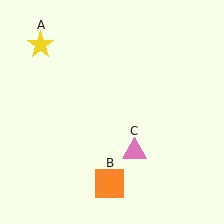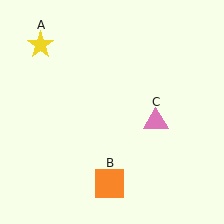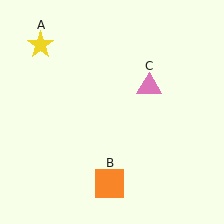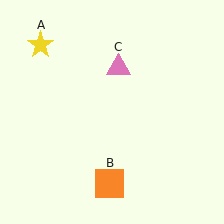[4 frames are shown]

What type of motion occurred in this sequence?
The pink triangle (object C) rotated counterclockwise around the center of the scene.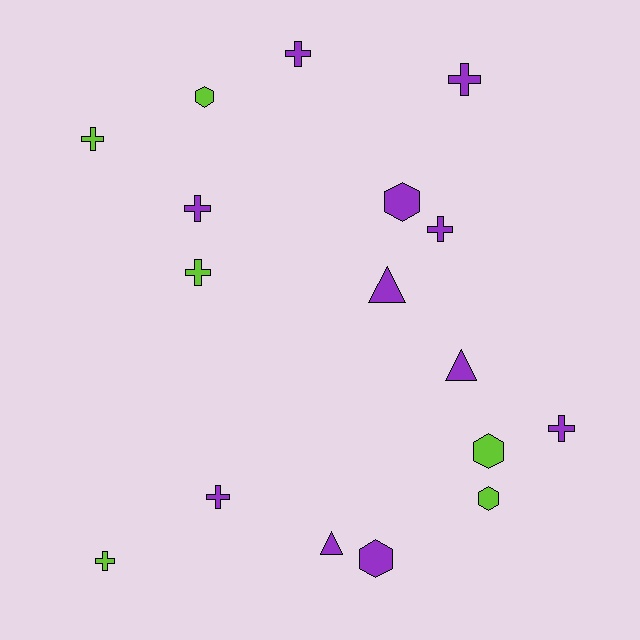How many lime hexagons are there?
There are 3 lime hexagons.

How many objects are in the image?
There are 17 objects.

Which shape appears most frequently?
Cross, with 9 objects.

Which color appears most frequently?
Purple, with 11 objects.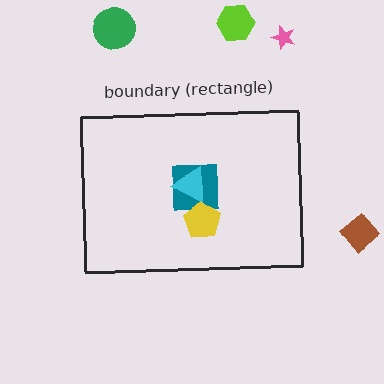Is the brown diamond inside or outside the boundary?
Outside.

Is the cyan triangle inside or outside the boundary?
Inside.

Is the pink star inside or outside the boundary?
Outside.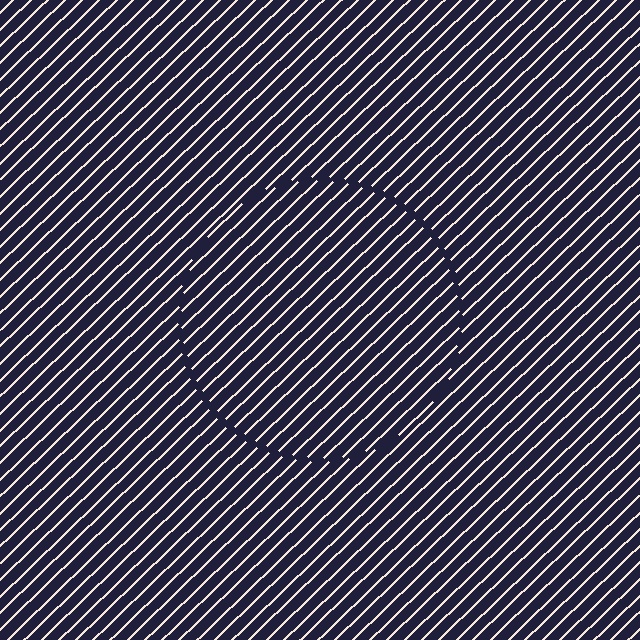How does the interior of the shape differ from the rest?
The interior of the shape contains the same grating, shifted by half a period — the contour is defined by the phase discontinuity where line-ends from the inner and outer gratings abut.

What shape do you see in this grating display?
An illusory circle. The interior of the shape contains the same grating, shifted by half a period — the contour is defined by the phase discontinuity where line-ends from the inner and outer gratings abut.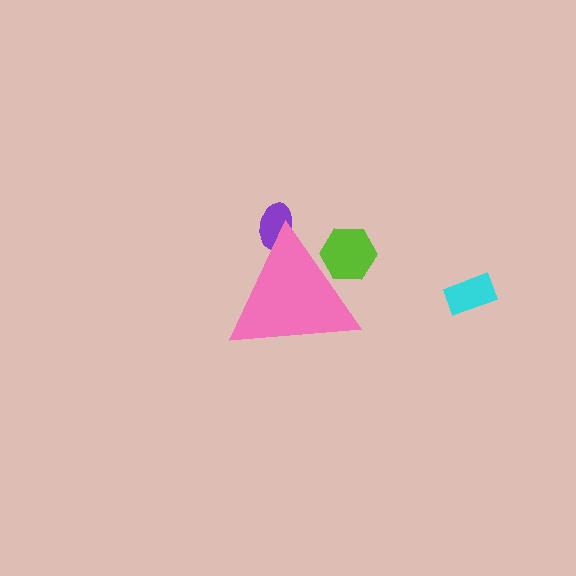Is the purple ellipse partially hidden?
Yes, the purple ellipse is partially hidden behind the pink triangle.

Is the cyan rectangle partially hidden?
No, the cyan rectangle is fully visible.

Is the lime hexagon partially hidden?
Yes, the lime hexagon is partially hidden behind the pink triangle.